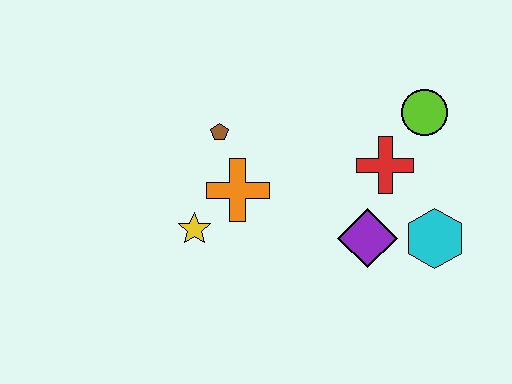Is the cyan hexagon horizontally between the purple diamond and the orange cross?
No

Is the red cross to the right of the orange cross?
Yes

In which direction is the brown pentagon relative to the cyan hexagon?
The brown pentagon is to the left of the cyan hexagon.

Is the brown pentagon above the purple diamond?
Yes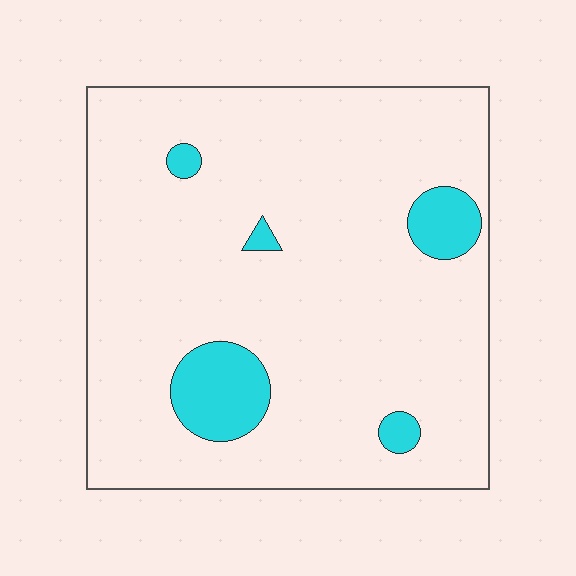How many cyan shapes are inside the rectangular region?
5.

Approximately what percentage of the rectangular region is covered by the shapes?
Approximately 10%.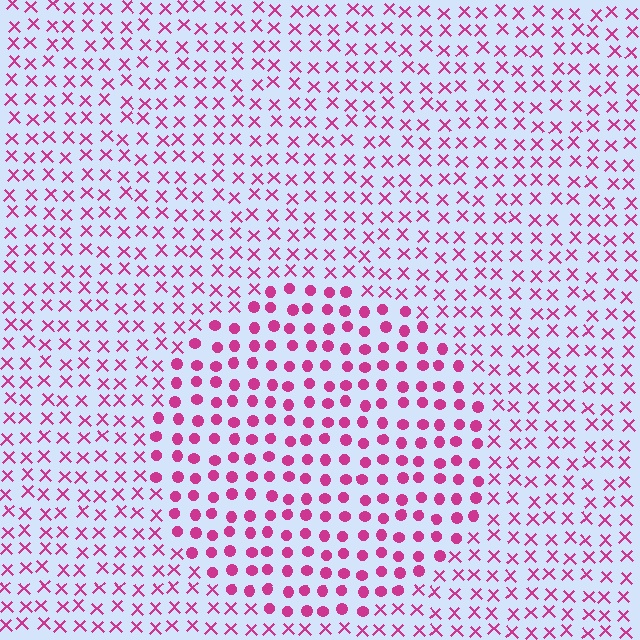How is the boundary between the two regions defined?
The boundary is defined by a change in element shape: circles inside vs. X marks outside. All elements share the same color and spacing.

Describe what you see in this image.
The image is filled with small magenta elements arranged in a uniform grid. A circle-shaped region contains circles, while the surrounding area contains X marks. The boundary is defined purely by the change in element shape.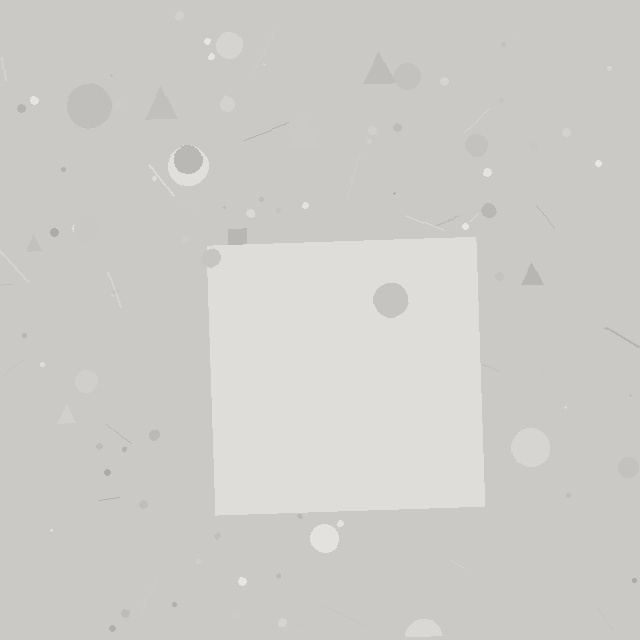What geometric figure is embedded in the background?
A square is embedded in the background.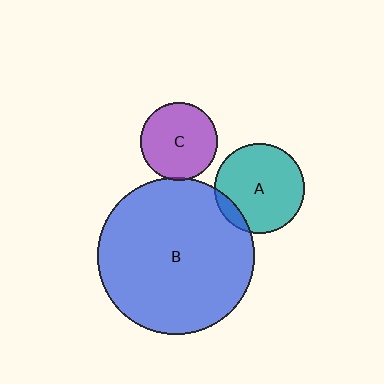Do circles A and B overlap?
Yes.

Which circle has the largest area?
Circle B (blue).